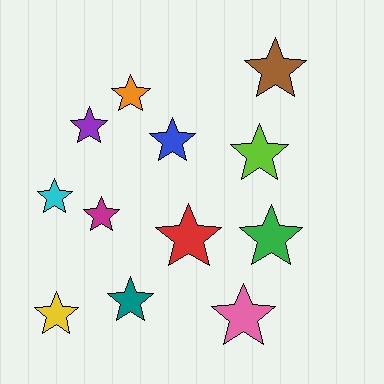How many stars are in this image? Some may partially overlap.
There are 12 stars.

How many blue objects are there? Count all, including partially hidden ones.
There is 1 blue object.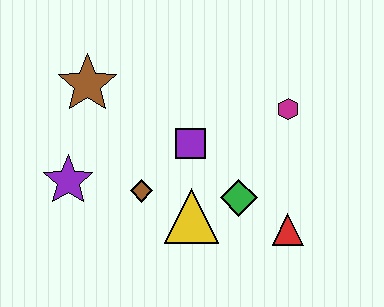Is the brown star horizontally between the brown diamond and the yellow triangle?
No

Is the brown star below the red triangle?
No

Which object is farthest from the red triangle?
The brown star is farthest from the red triangle.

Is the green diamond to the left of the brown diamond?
No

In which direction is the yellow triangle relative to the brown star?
The yellow triangle is below the brown star.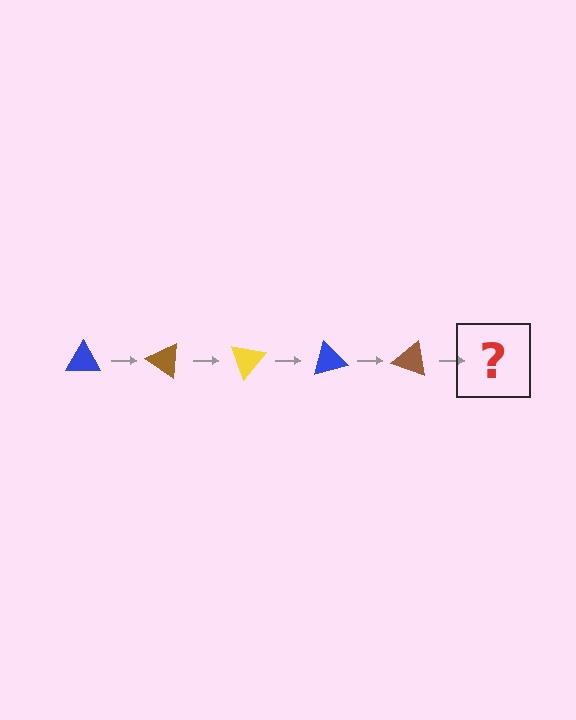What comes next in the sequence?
The next element should be a yellow triangle, rotated 175 degrees from the start.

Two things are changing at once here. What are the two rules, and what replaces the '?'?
The two rules are that it rotates 35 degrees each step and the color cycles through blue, brown, and yellow. The '?' should be a yellow triangle, rotated 175 degrees from the start.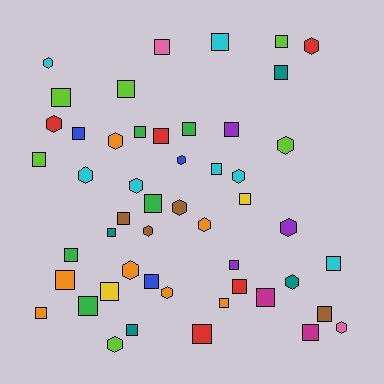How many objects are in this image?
There are 50 objects.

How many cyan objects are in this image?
There are 7 cyan objects.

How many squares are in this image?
There are 32 squares.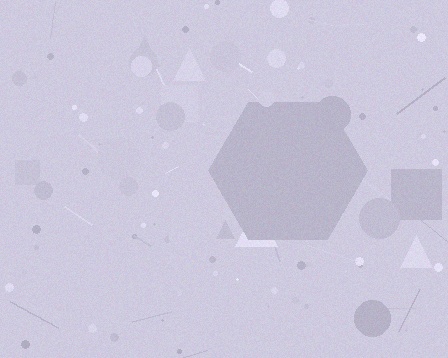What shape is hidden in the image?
A hexagon is hidden in the image.